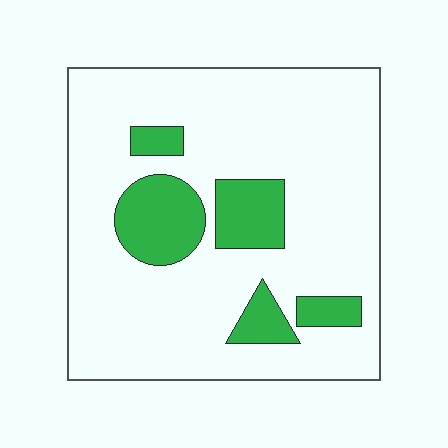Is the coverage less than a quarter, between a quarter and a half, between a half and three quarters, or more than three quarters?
Less than a quarter.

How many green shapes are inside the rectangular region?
5.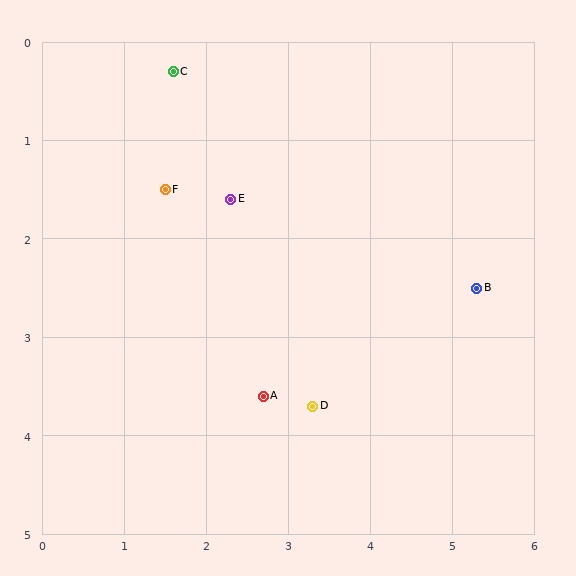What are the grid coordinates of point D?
Point D is at approximately (3.3, 3.7).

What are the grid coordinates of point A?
Point A is at approximately (2.7, 3.6).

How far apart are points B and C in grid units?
Points B and C are about 4.3 grid units apart.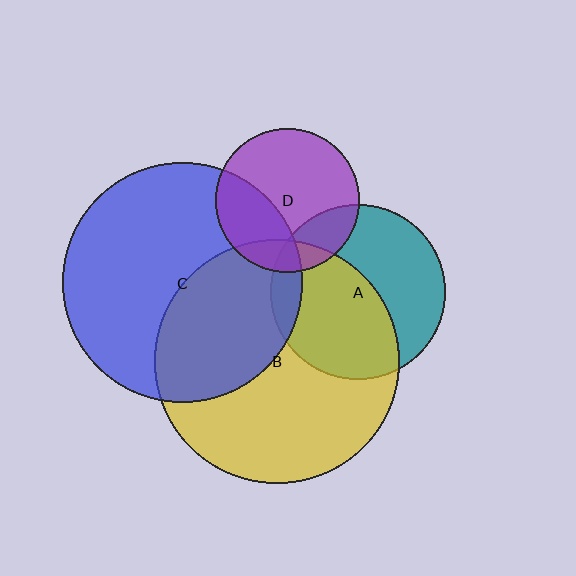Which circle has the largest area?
Circle B (yellow).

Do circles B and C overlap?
Yes.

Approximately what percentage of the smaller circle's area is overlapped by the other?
Approximately 40%.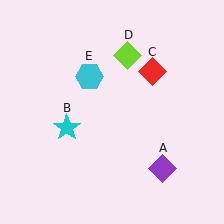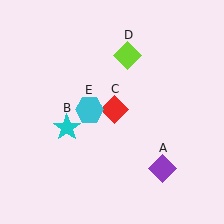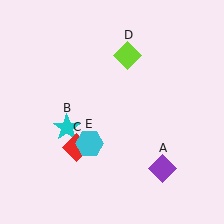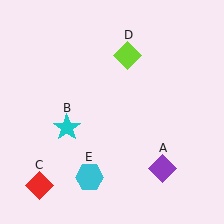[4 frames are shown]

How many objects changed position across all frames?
2 objects changed position: red diamond (object C), cyan hexagon (object E).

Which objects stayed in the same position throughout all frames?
Purple diamond (object A) and cyan star (object B) and lime diamond (object D) remained stationary.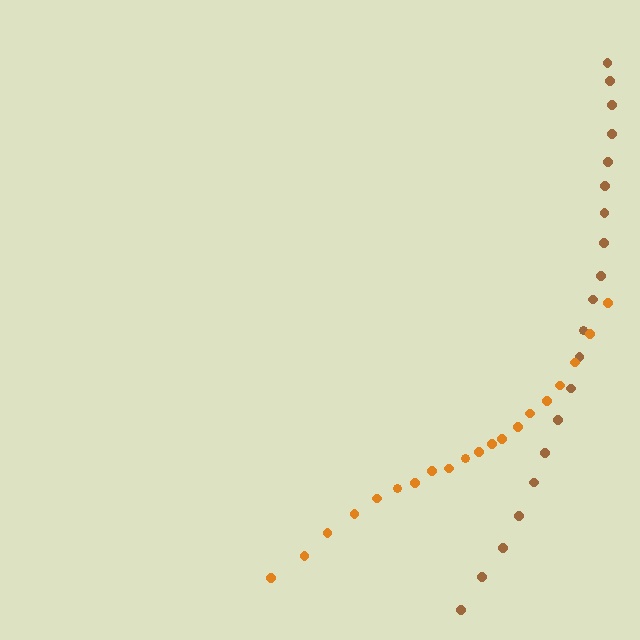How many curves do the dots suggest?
There are 2 distinct paths.